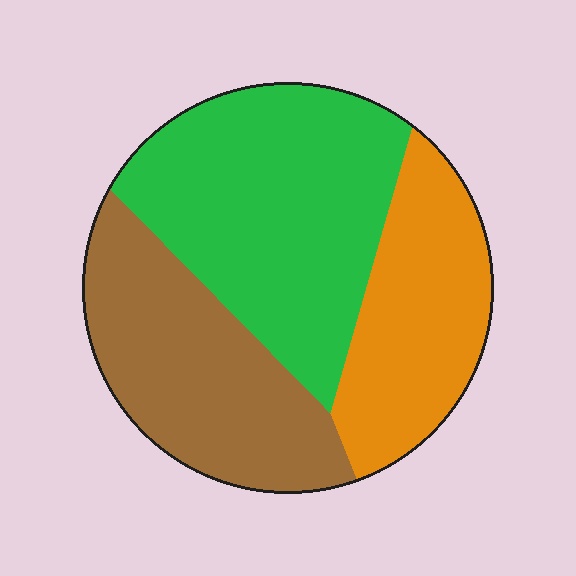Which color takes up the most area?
Green, at roughly 45%.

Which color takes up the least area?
Orange, at roughly 25%.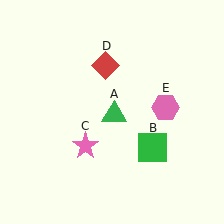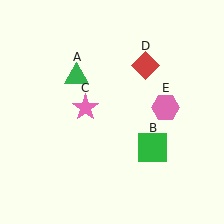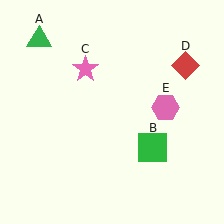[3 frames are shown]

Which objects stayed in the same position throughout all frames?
Green square (object B) and pink hexagon (object E) remained stationary.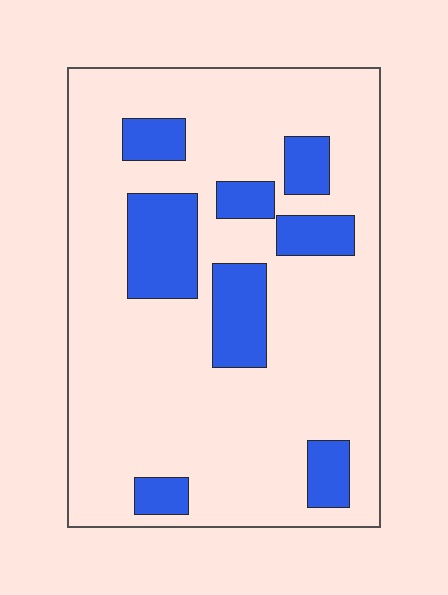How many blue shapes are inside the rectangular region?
8.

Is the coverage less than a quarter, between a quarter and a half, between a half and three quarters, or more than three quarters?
Less than a quarter.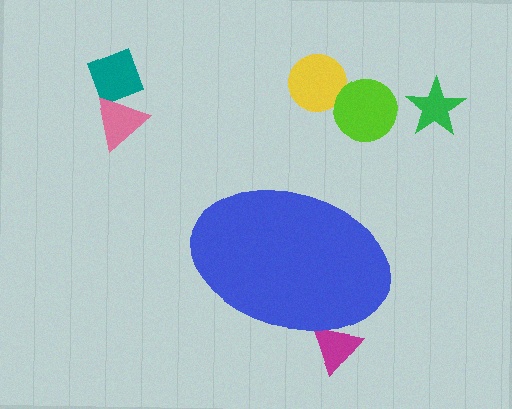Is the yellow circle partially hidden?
No, the yellow circle is fully visible.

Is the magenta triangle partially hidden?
Yes, the magenta triangle is partially hidden behind the blue ellipse.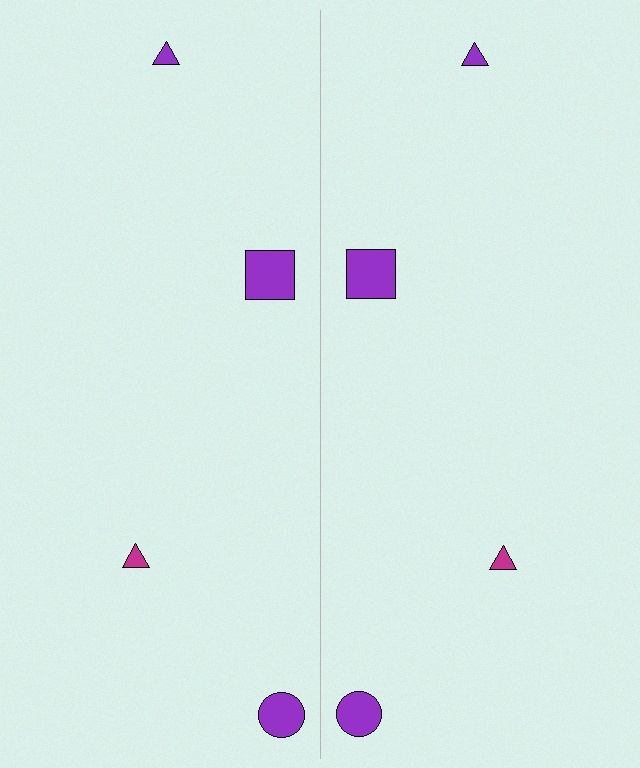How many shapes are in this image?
There are 8 shapes in this image.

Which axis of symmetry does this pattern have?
The pattern has a vertical axis of symmetry running through the center of the image.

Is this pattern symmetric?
Yes, this pattern has bilateral (reflection) symmetry.